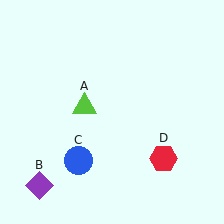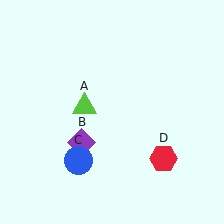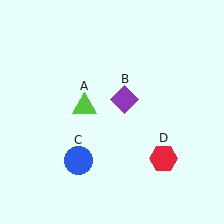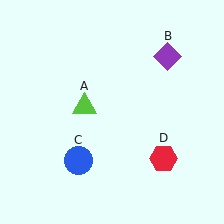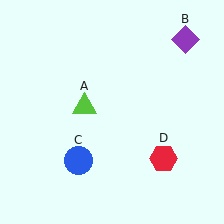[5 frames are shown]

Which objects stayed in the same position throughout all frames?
Lime triangle (object A) and blue circle (object C) and red hexagon (object D) remained stationary.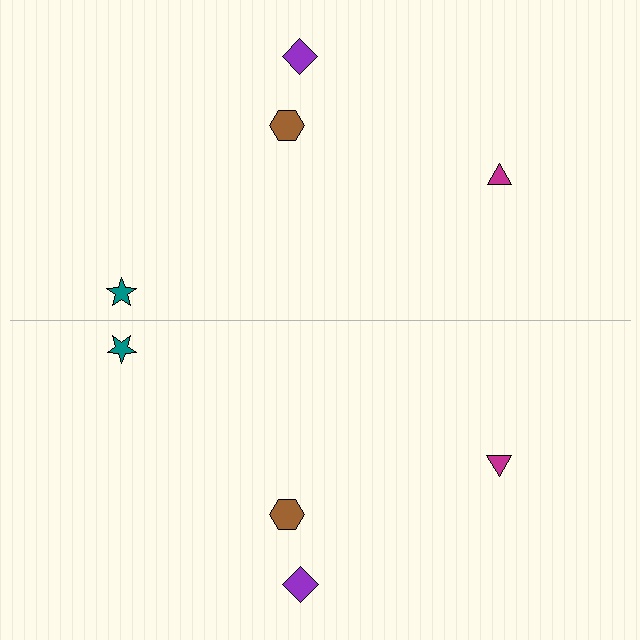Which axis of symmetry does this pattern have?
The pattern has a horizontal axis of symmetry running through the center of the image.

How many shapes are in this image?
There are 8 shapes in this image.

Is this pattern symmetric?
Yes, this pattern has bilateral (reflection) symmetry.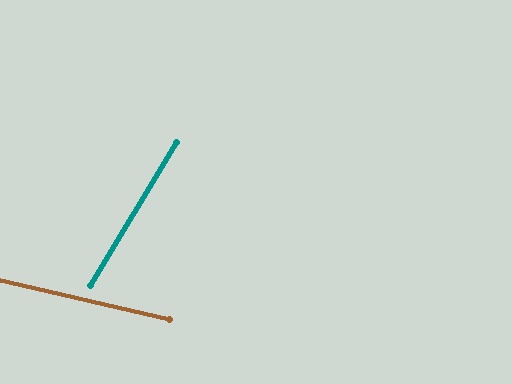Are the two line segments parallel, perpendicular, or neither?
Neither parallel nor perpendicular — they differ by about 72°.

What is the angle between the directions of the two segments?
Approximately 72 degrees.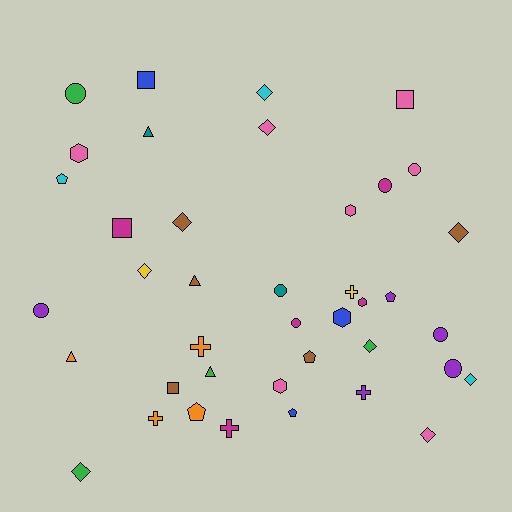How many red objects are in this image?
There are no red objects.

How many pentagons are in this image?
There are 5 pentagons.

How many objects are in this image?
There are 40 objects.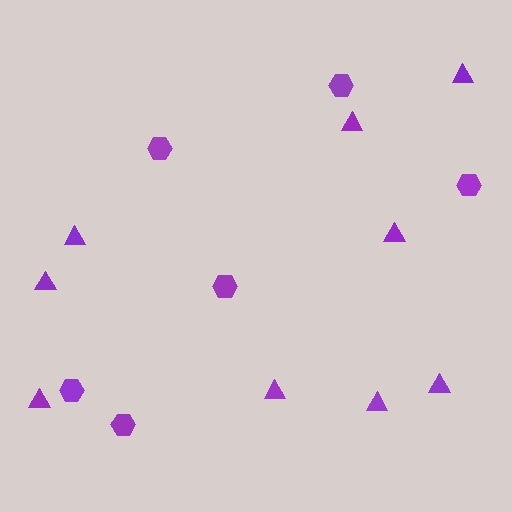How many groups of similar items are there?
There are 2 groups: one group of triangles (9) and one group of hexagons (6).